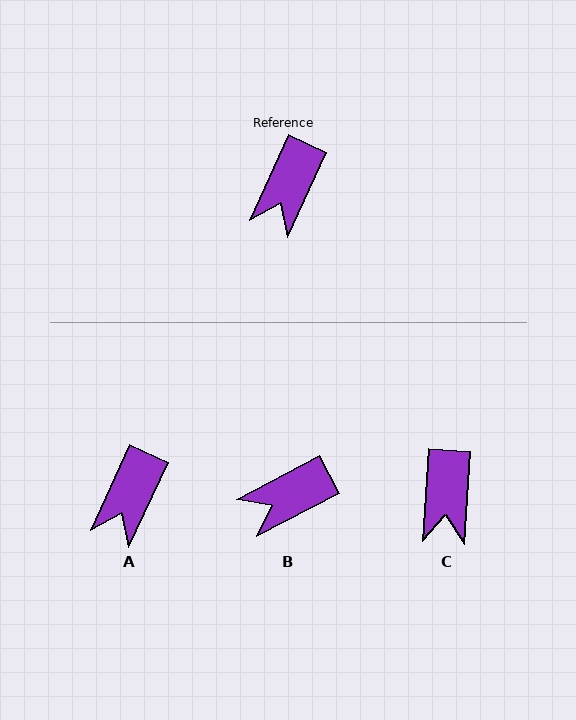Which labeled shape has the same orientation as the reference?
A.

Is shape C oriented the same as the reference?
No, it is off by about 21 degrees.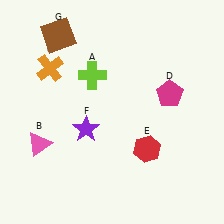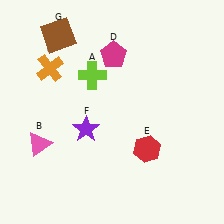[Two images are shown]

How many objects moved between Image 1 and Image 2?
1 object moved between the two images.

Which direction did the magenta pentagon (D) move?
The magenta pentagon (D) moved left.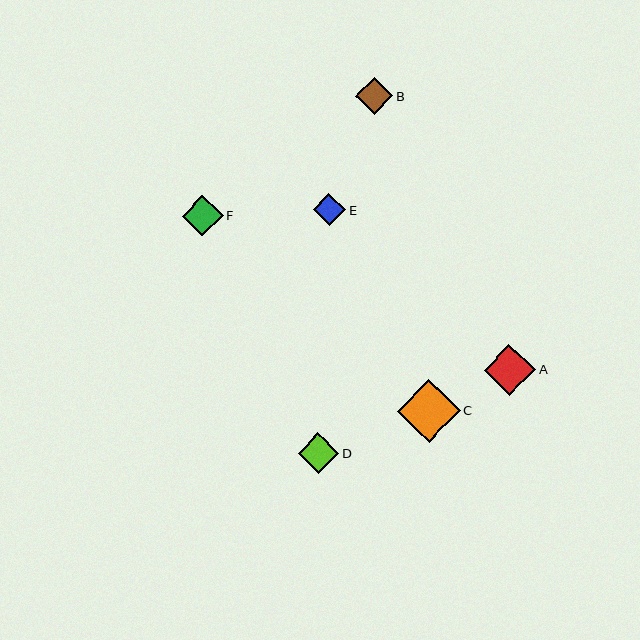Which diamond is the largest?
Diamond C is the largest with a size of approximately 63 pixels.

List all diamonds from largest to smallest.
From largest to smallest: C, A, F, D, B, E.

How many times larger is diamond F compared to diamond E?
Diamond F is approximately 1.3 times the size of diamond E.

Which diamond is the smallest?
Diamond E is the smallest with a size of approximately 32 pixels.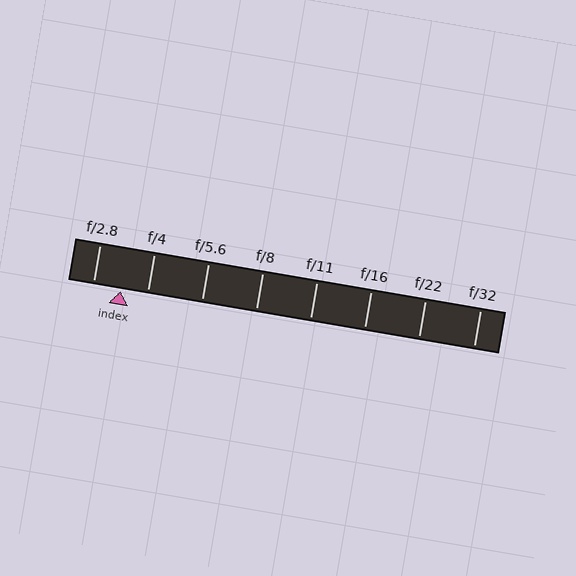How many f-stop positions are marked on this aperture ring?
There are 8 f-stop positions marked.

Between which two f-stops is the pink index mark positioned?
The index mark is between f/2.8 and f/4.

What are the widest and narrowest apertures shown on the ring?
The widest aperture shown is f/2.8 and the narrowest is f/32.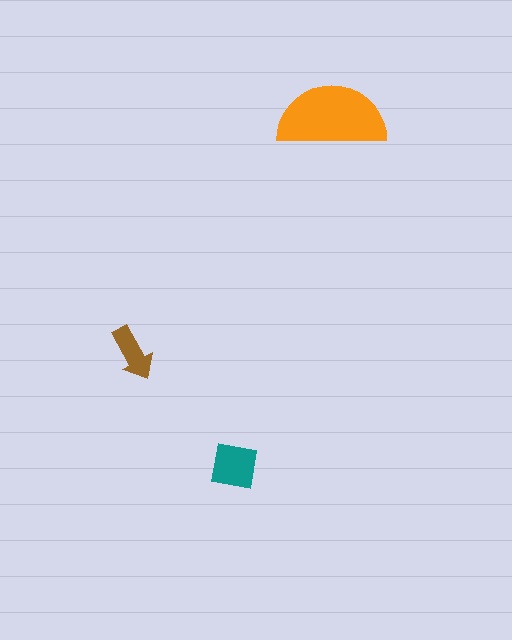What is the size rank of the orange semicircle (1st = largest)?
1st.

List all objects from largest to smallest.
The orange semicircle, the teal square, the brown arrow.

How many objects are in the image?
There are 3 objects in the image.